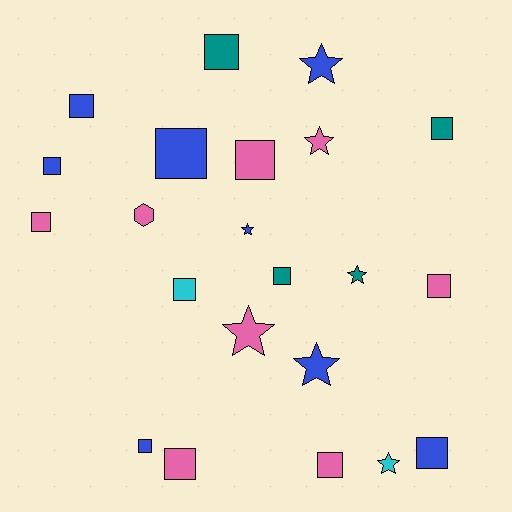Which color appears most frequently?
Blue, with 8 objects.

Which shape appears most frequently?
Square, with 14 objects.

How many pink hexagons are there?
There is 1 pink hexagon.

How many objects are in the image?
There are 22 objects.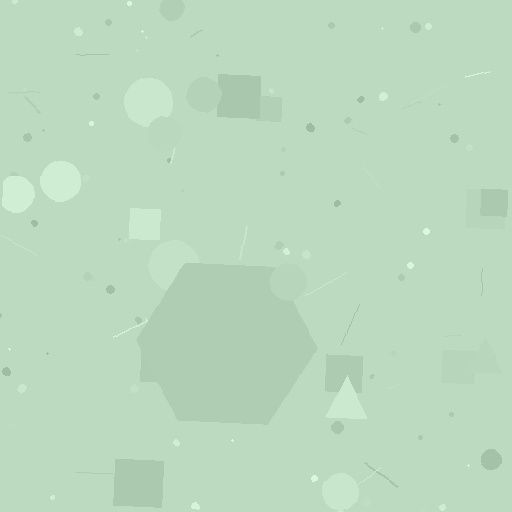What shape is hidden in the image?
A hexagon is hidden in the image.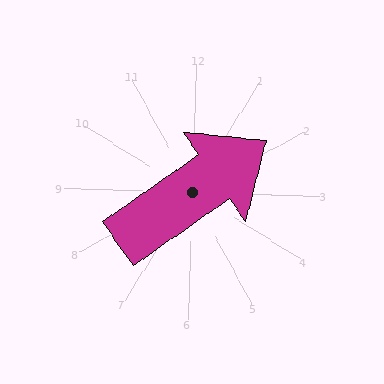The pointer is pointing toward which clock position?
Roughly 2 o'clock.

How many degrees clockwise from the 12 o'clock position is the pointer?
Approximately 53 degrees.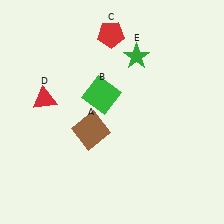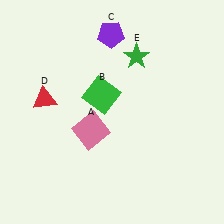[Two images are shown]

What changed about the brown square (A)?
In Image 1, A is brown. In Image 2, it changed to pink.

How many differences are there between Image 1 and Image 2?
There are 2 differences between the two images.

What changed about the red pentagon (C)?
In Image 1, C is red. In Image 2, it changed to purple.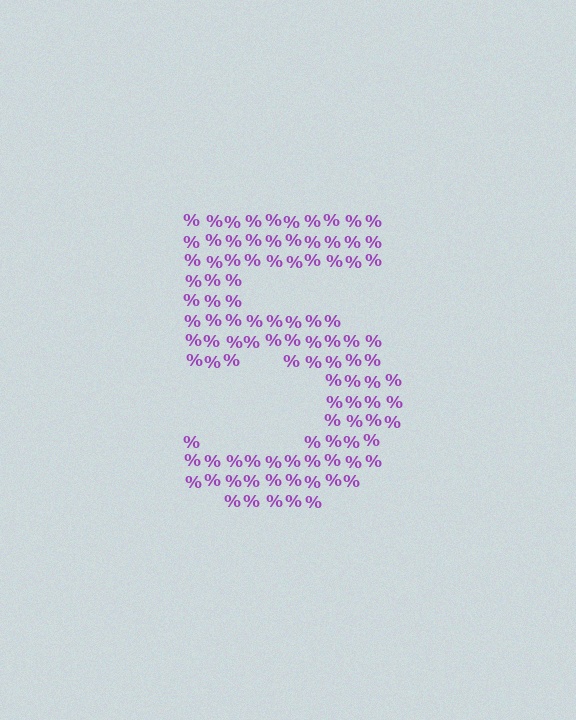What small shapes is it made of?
It is made of small percent signs.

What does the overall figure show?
The overall figure shows the digit 5.